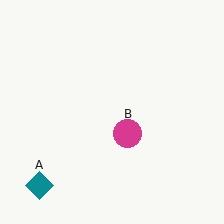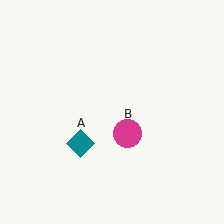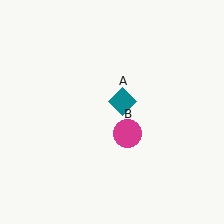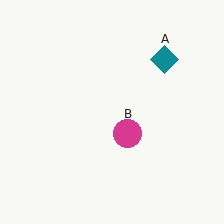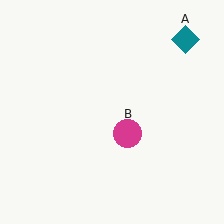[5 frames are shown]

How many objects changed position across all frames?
1 object changed position: teal diamond (object A).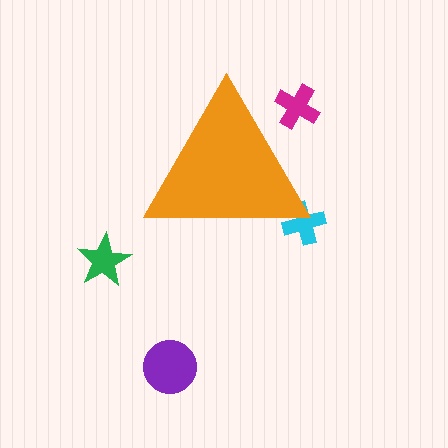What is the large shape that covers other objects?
An orange triangle.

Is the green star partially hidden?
No, the green star is fully visible.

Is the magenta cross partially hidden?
Yes, the magenta cross is partially hidden behind the orange triangle.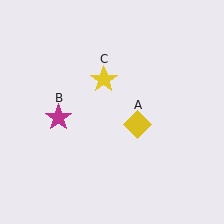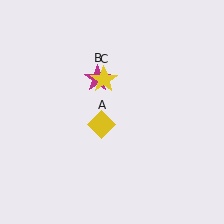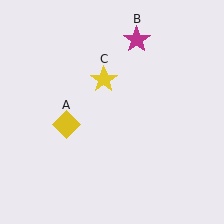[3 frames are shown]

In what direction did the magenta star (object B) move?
The magenta star (object B) moved up and to the right.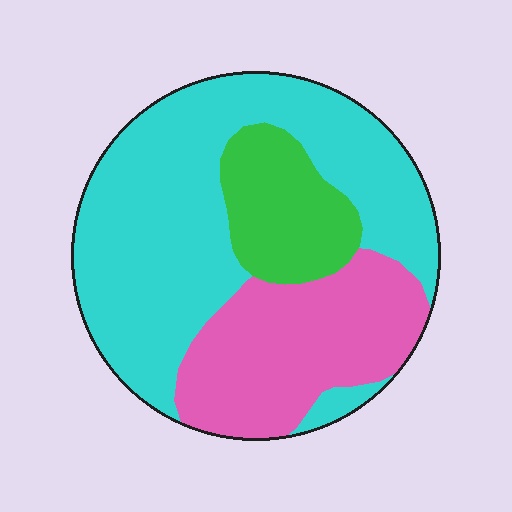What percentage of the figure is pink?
Pink takes up between a quarter and a half of the figure.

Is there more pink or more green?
Pink.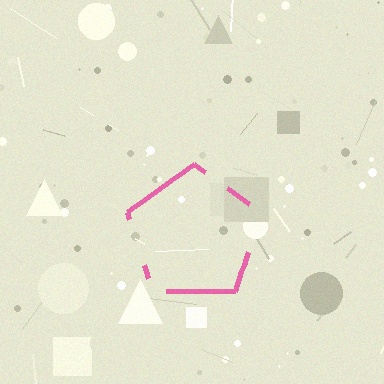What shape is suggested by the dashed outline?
The dashed outline suggests a pentagon.